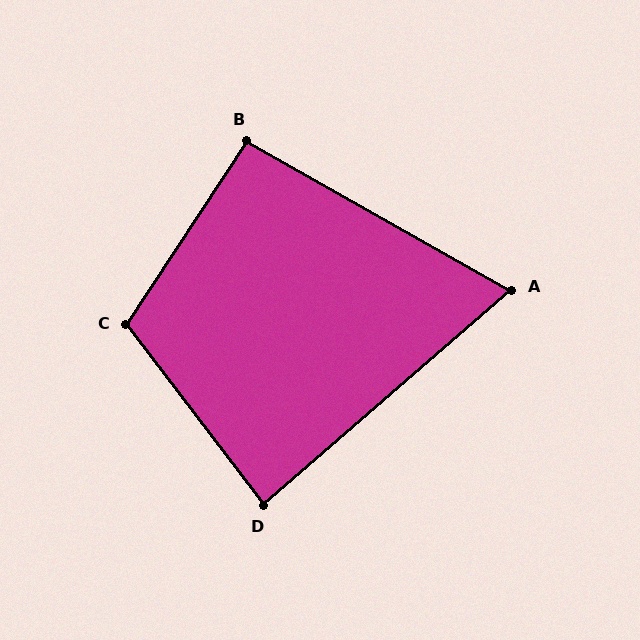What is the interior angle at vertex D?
Approximately 86 degrees (approximately right).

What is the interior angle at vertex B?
Approximately 94 degrees (approximately right).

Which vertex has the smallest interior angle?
A, at approximately 70 degrees.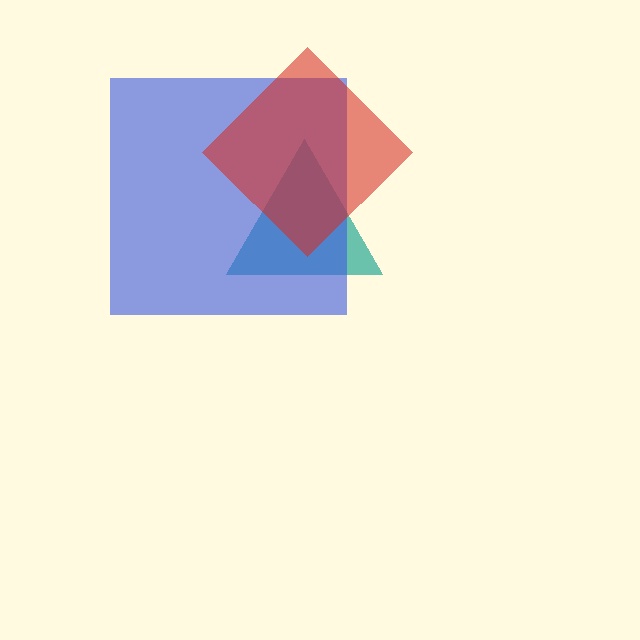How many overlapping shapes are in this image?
There are 3 overlapping shapes in the image.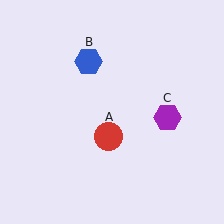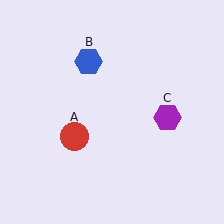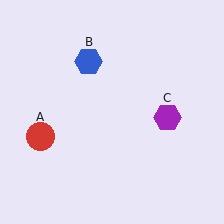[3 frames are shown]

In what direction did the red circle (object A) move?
The red circle (object A) moved left.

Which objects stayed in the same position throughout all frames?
Blue hexagon (object B) and purple hexagon (object C) remained stationary.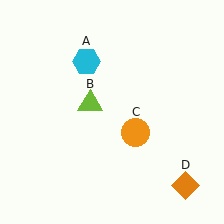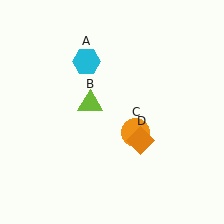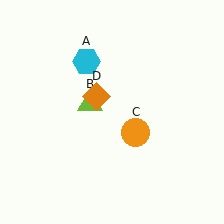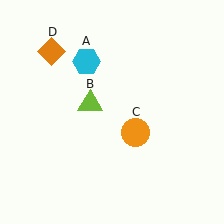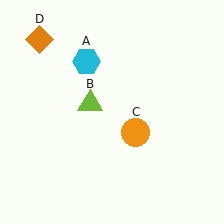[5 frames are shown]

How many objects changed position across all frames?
1 object changed position: orange diamond (object D).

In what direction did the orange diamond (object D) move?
The orange diamond (object D) moved up and to the left.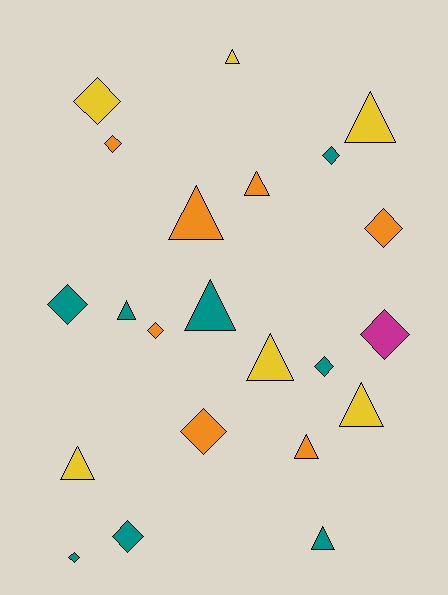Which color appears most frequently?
Teal, with 8 objects.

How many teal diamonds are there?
There are 5 teal diamonds.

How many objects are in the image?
There are 22 objects.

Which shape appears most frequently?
Diamond, with 11 objects.